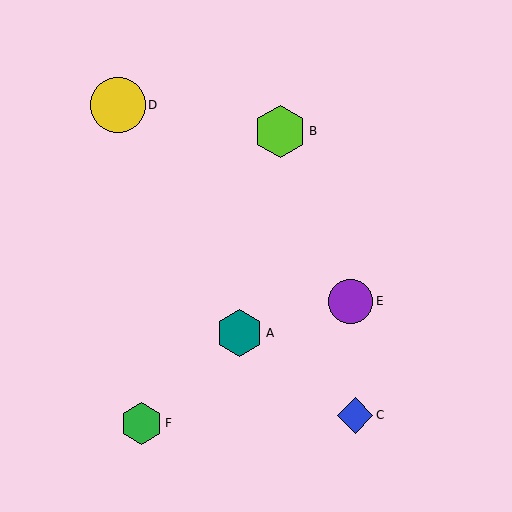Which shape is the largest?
The yellow circle (labeled D) is the largest.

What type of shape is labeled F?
Shape F is a green hexagon.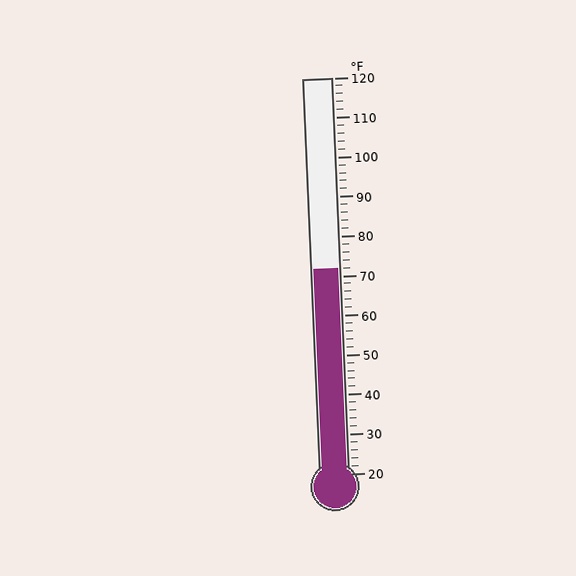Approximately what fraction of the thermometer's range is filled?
The thermometer is filled to approximately 50% of its range.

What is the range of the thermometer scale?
The thermometer scale ranges from 20°F to 120°F.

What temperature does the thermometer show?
The thermometer shows approximately 72°F.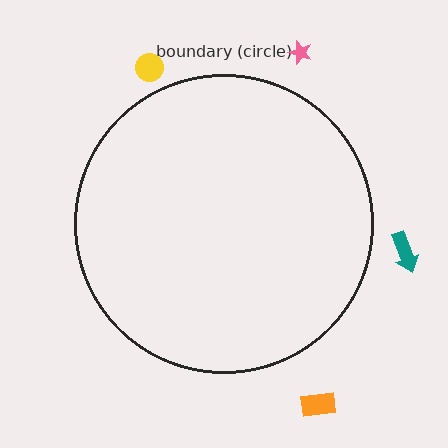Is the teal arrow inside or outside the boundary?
Outside.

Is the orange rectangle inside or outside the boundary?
Outside.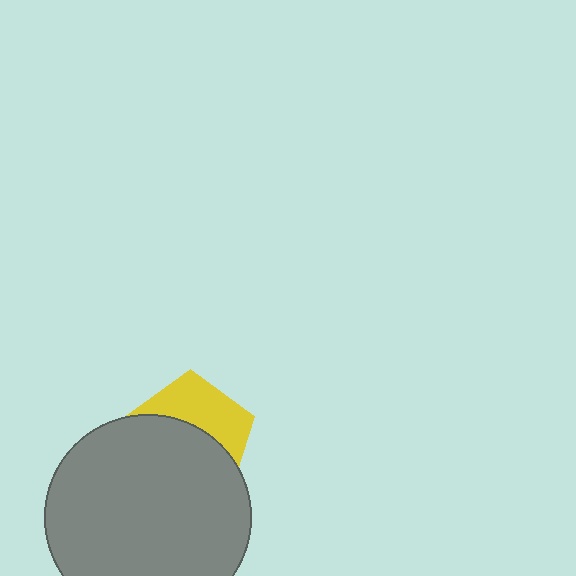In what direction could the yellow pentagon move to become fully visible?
The yellow pentagon could move up. That would shift it out from behind the gray circle entirely.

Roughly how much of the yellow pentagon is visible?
A small part of it is visible (roughly 41%).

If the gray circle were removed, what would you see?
You would see the complete yellow pentagon.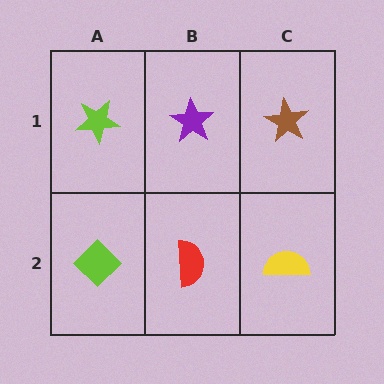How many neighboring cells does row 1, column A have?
2.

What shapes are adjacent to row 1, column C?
A yellow semicircle (row 2, column C), a purple star (row 1, column B).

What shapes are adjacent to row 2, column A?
A lime star (row 1, column A), a red semicircle (row 2, column B).